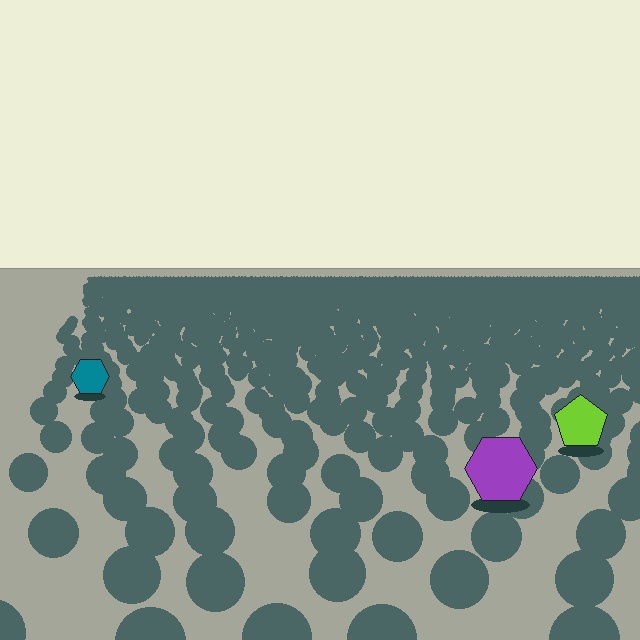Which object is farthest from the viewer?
The teal hexagon is farthest from the viewer. It appears smaller and the ground texture around it is denser.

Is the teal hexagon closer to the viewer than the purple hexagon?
No. The purple hexagon is closer — you can tell from the texture gradient: the ground texture is coarser near it.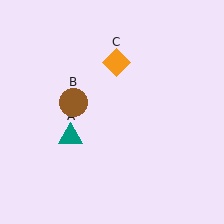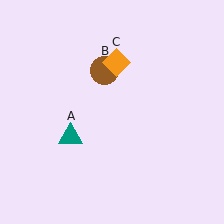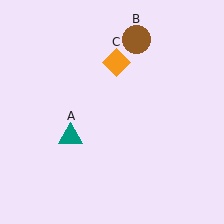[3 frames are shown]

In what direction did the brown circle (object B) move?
The brown circle (object B) moved up and to the right.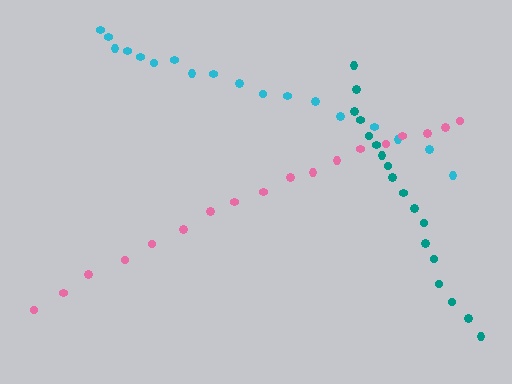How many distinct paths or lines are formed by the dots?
There are 3 distinct paths.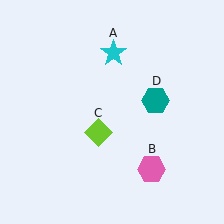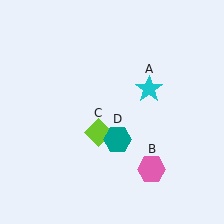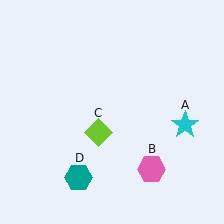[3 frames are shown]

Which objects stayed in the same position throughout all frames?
Pink hexagon (object B) and lime diamond (object C) remained stationary.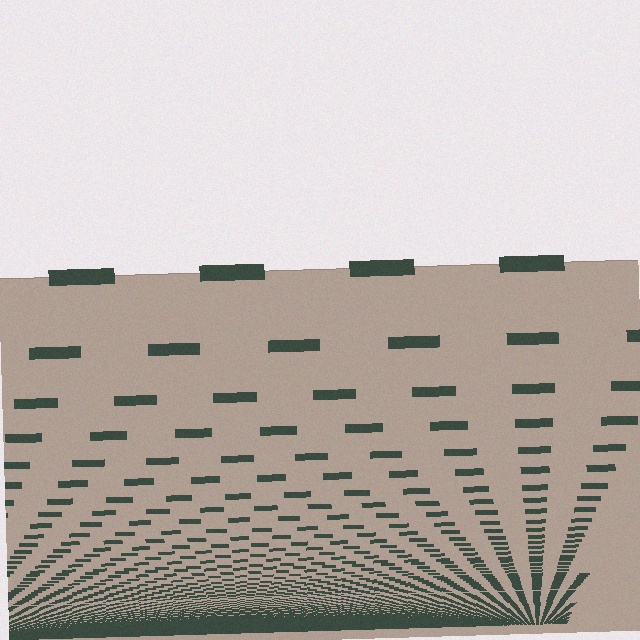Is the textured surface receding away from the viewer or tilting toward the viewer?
The surface appears to tilt toward the viewer. Texture elements get larger and sparser toward the top.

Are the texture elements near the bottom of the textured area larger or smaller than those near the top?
Smaller. The gradient is inverted — elements near the bottom are smaller and denser.